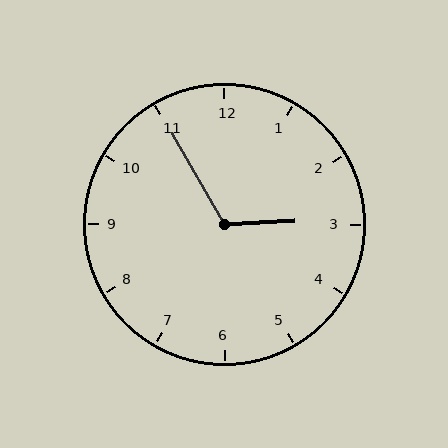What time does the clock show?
2:55.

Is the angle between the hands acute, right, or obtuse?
It is obtuse.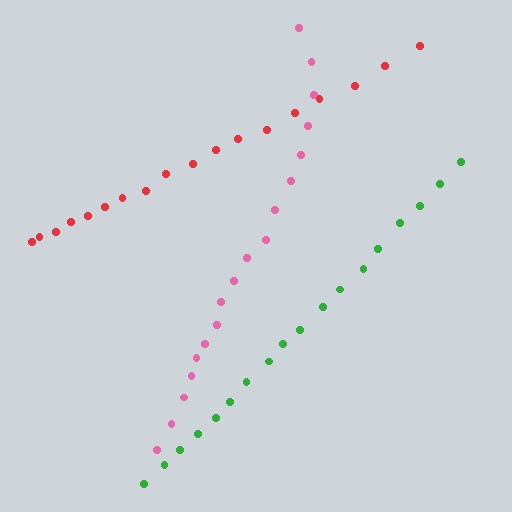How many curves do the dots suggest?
There are 3 distinct paths.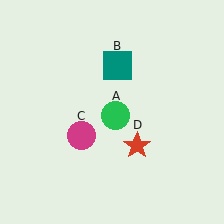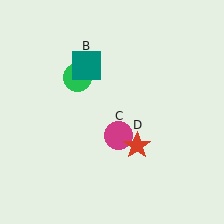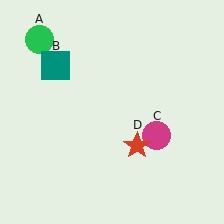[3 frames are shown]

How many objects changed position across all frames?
3 objects changed position: green circle (object A), teal square (object B), magenta circle (object C).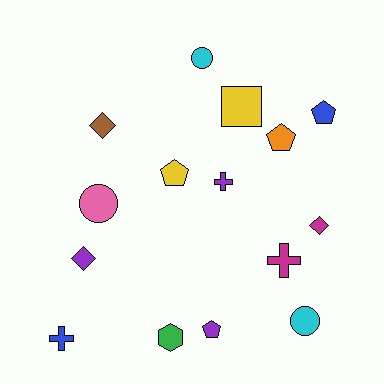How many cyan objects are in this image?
There are 2 cyan objects.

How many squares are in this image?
There is 1 square.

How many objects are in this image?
There are 15 objects.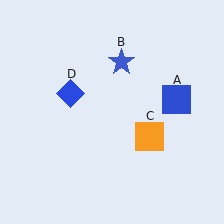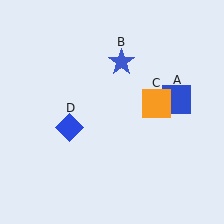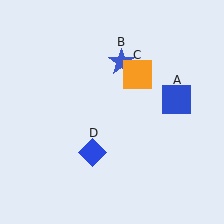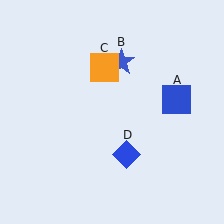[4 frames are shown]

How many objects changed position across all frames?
2 objects changed position: orange square (object C), blue diamond (object D).